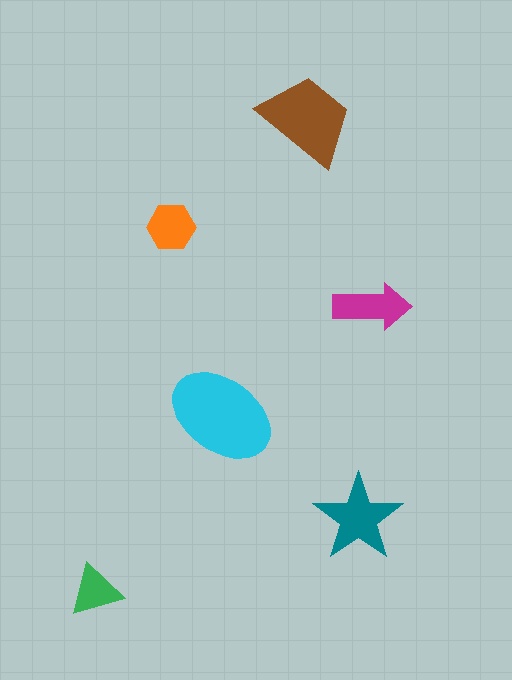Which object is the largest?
The cyan ellipse.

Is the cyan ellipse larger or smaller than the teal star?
Larger.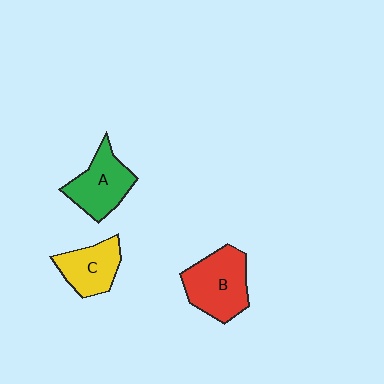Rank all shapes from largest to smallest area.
From largest to smallest: B (red), A (green), C (yellow).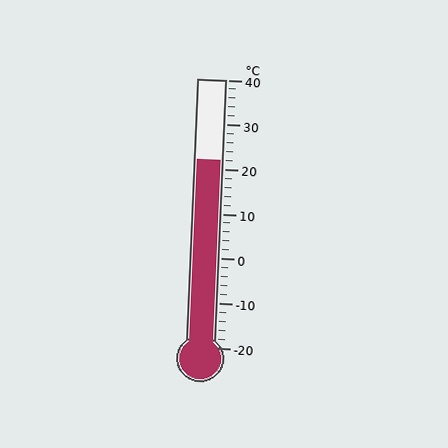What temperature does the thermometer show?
The thermometer shows approximately 22°C.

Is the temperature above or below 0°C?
The temperature is above 0°C.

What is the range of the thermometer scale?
The thermometer scale ranges from -20°C to 40°C.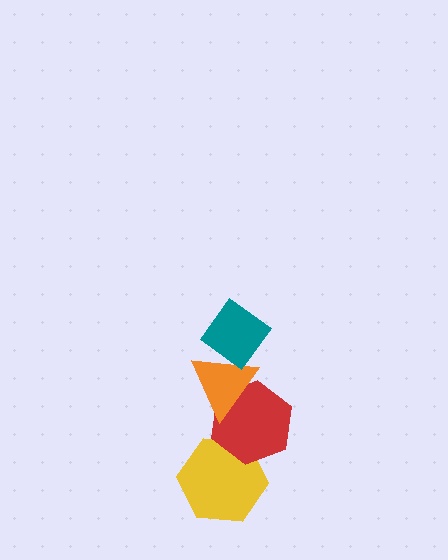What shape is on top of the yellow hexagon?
The red hexagon is on top of the yellow hexagon.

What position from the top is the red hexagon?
The red hexagon is 3rd from the top.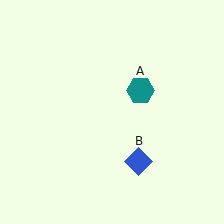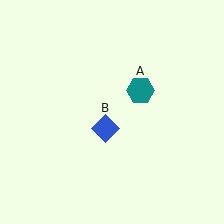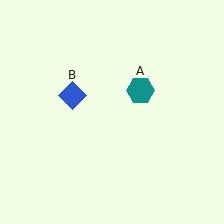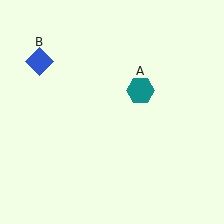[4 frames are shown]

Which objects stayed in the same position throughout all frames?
Teal hexagon (object A) remained stationary.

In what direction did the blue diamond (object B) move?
The blue diamond (object B) moved up and to the left.